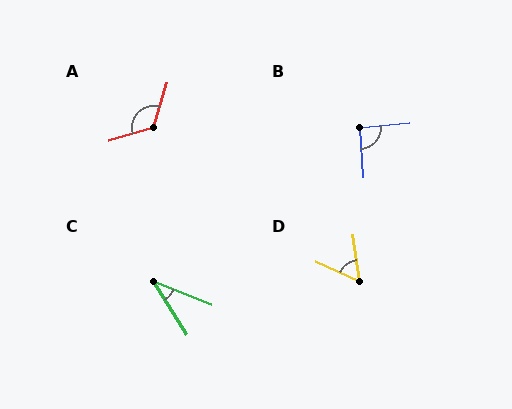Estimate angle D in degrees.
Approximately 57 degrees.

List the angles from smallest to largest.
C (36°), D (57°), B (92°), A (123°).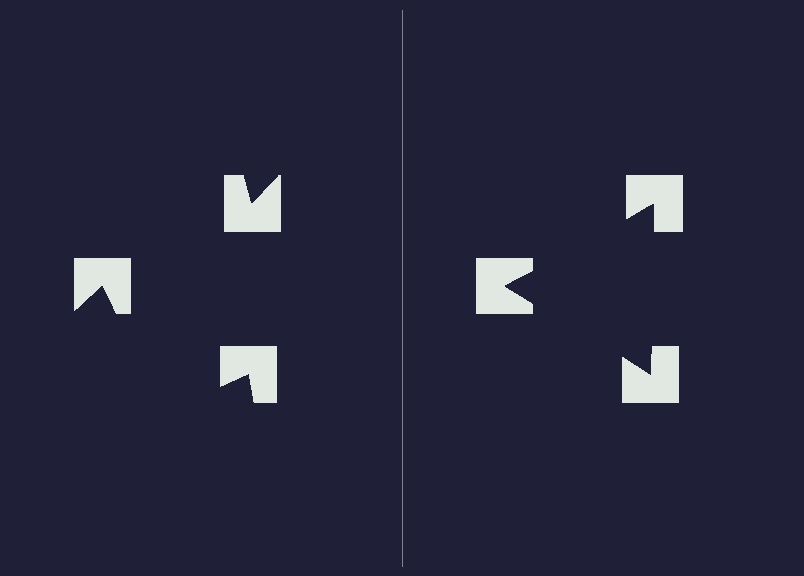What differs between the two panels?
The notched squares are positioned identically on both sides; only the wedge orientations differ. On the right they align to a triangle; on the left they are misaligned.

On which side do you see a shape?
An illusory triangle appears on the right side. On the left side the wedge cuts are rotated, so no coherent shape forms.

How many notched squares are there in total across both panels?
6 — 3 on each side.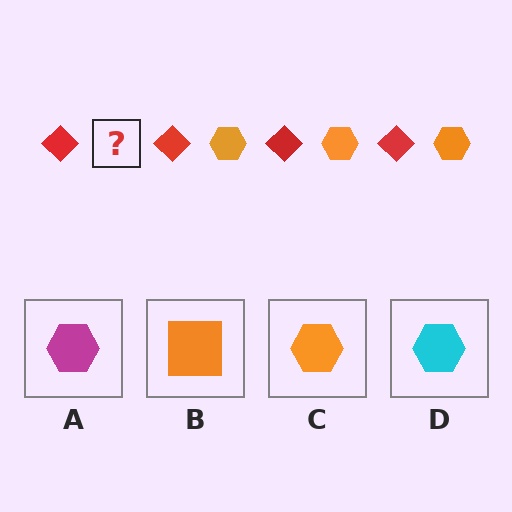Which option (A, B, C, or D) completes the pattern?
C.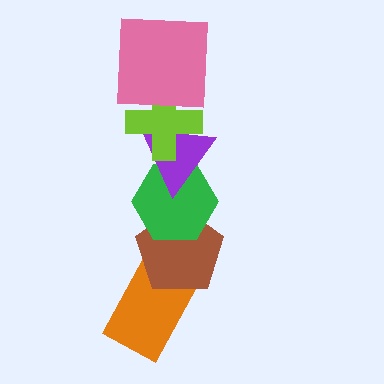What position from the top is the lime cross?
The lime cross is 2nd from the top.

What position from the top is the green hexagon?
The green hexagon is 4th from the top.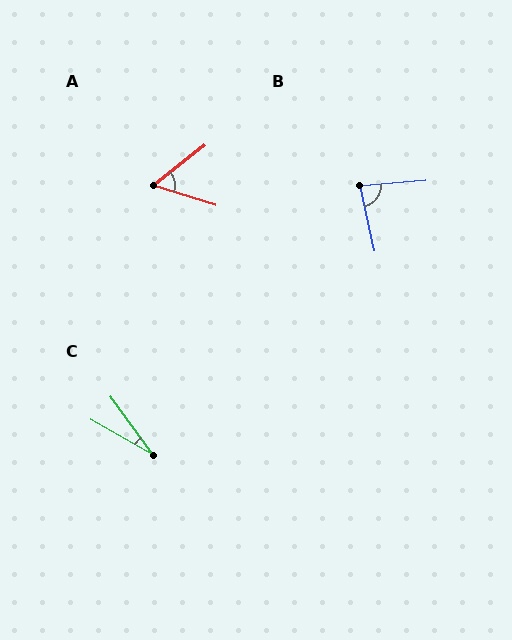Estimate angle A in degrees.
Approximately 55 degrees.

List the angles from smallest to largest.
C (25°), A (55°), B (82°).